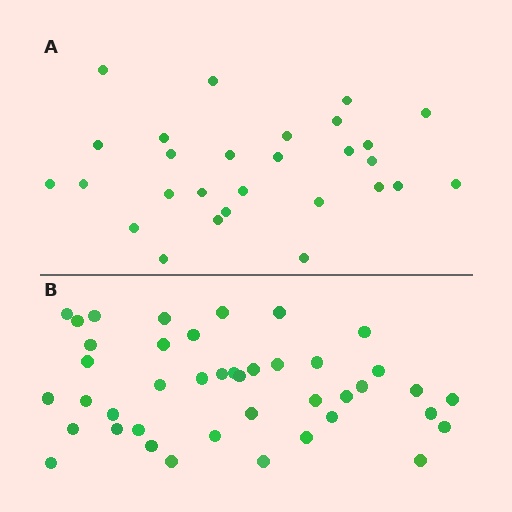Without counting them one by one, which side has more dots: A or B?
Region B (the bottom region) has more dots.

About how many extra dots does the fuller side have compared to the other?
Region B has approximately 15 more dots than region A.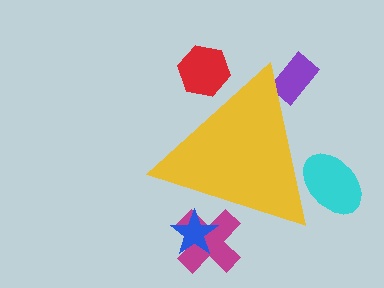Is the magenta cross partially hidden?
Yes, the magenta cross is partially hidden behind the yellow triangle.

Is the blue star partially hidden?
Yes, the blue star is partially hidden behind the yellow triangle.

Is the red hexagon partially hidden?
Yes, the red hexagon is partially hidden behind the yellow triangle.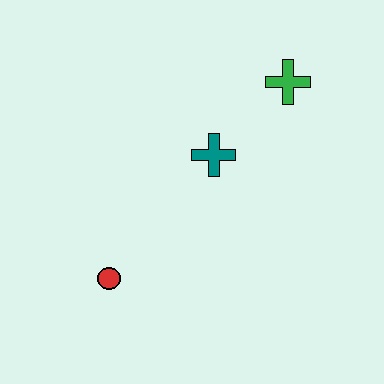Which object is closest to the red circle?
The teal cross is closest to the red circle.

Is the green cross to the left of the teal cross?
No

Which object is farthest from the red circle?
The green cross is farthest from the red circle.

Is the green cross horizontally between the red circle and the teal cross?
No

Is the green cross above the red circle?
Yes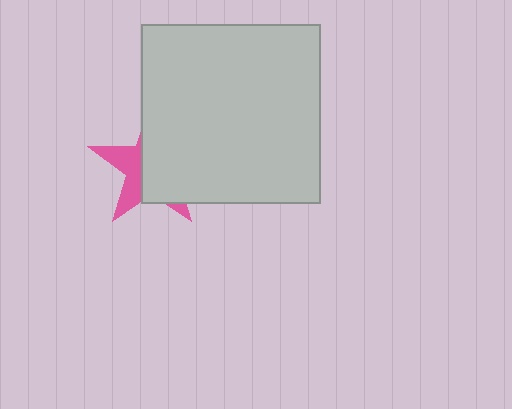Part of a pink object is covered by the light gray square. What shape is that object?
It is a star.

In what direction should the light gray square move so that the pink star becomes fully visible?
The light gray square should move right. That is the shortest direction to clear the overlap and leave the pink star fully visible.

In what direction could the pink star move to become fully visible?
The pink star could move left. That would shift it out from behind the light gray square entirely.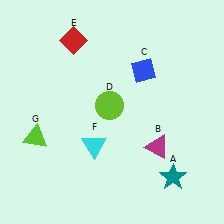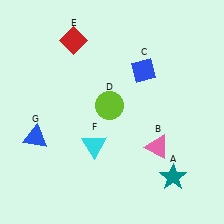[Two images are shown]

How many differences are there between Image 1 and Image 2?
There are 2 differences between the two images.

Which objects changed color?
B changed from magenta to pink. G changed from lime to blue.